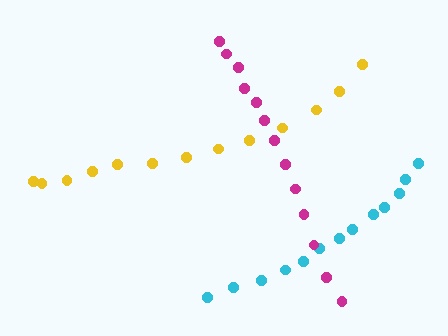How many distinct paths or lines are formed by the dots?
There are 3 distinct paths.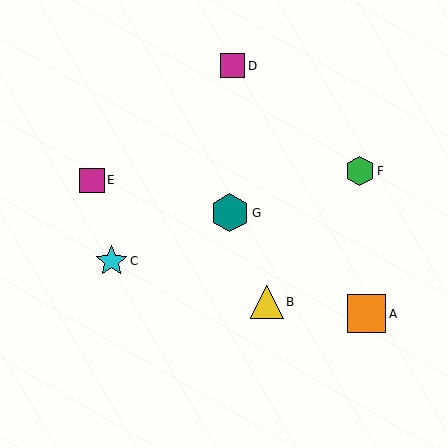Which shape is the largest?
The teal hexagon (labeled G) is the largest.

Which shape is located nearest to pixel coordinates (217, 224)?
The teal hexagon (labeled G) at (230, 213) is nearest to that location.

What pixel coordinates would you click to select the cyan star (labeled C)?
Click at (111, 261) to select the cyan star C.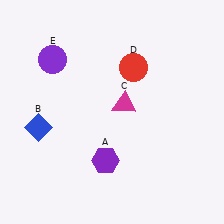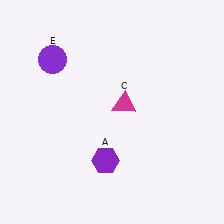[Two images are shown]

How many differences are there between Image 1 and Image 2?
There are 2 differences between the two images.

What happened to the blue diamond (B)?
The blue diamond (B) was removed in Image 2. It was in the bottom-left area of Image 1.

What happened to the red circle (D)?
The red circle (D) was removed in Image 2. It was in the top-right area of Image 1.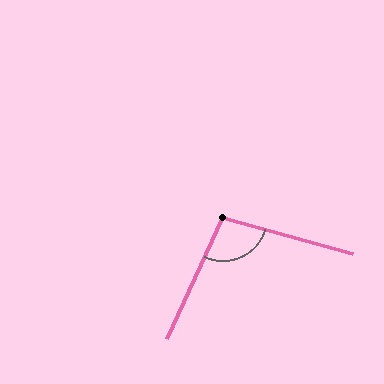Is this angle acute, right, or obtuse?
It is obtuse.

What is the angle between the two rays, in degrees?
Approximately 99 degrees.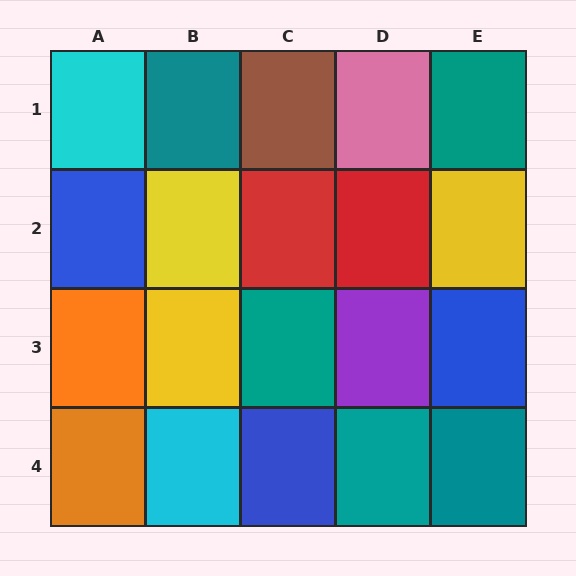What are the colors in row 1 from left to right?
Cyan, teal, brown, pink, teal.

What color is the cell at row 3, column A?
Orange.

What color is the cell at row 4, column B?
Cyan.